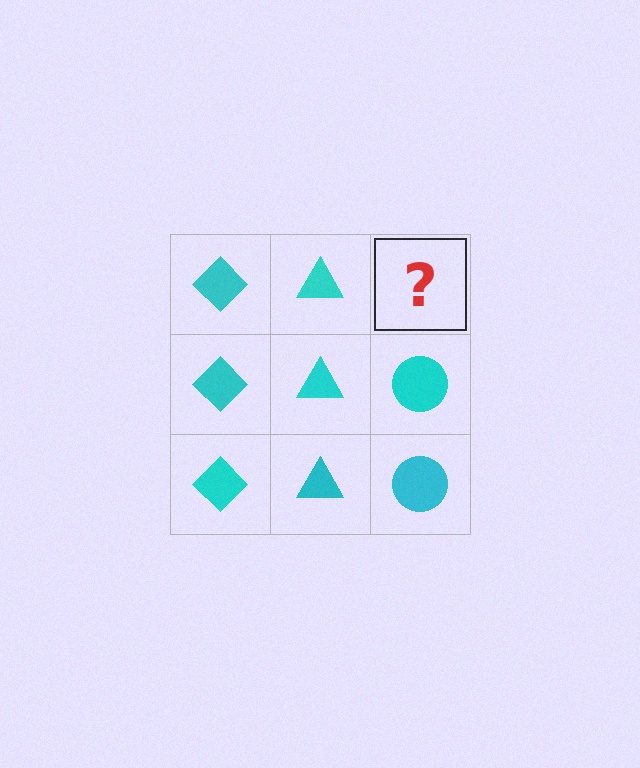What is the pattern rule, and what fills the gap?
The rule is that each column has a consistent shape. The gap should be filled with a cyan circle.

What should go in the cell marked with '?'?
The missing cell should contain a cyan circle.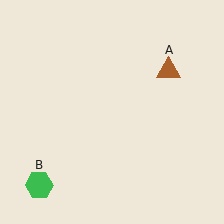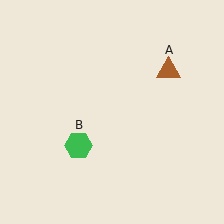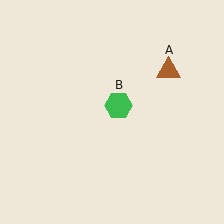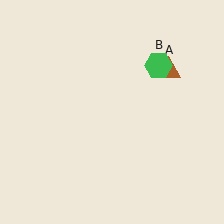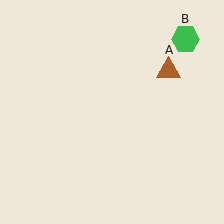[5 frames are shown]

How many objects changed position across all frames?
1 object changed position: green hexagon (object B).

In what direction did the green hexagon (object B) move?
The green hexagon (object B) moved up and to the right.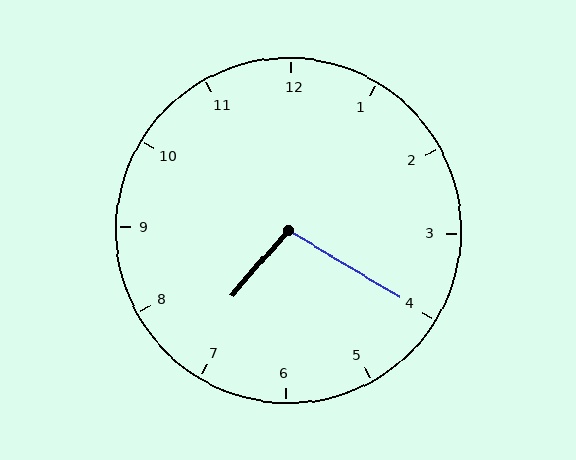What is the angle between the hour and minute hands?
Approximately 100 degrees.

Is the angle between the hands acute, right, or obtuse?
It is obtuse.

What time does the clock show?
7:20.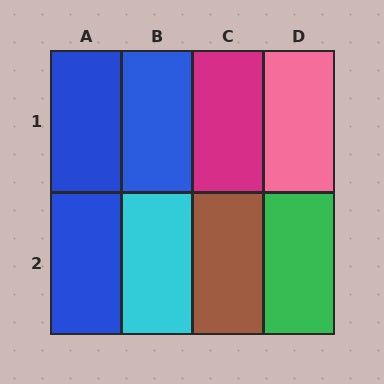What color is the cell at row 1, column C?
Magenta.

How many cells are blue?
3 cells are blue.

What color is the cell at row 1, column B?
Blue.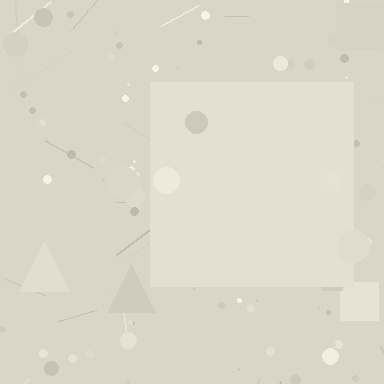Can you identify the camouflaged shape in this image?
The camouflaged shape is a square.